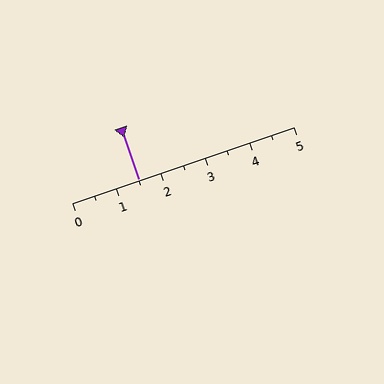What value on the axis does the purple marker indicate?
The marker indicates approximately 1.5.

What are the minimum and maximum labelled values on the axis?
The axis runs from 0 to 5.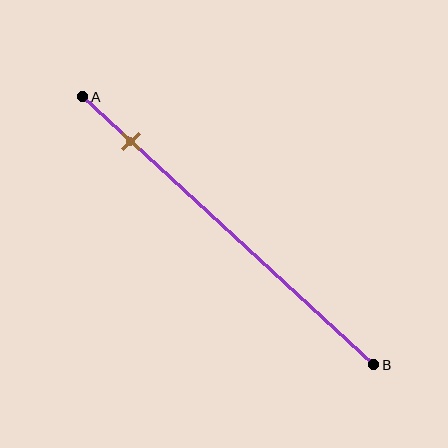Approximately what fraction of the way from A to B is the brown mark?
The brown mark is approximately 15% of the way from A to B.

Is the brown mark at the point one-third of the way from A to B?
No, the mark is at about 15% from A, not at the 33% one-third point.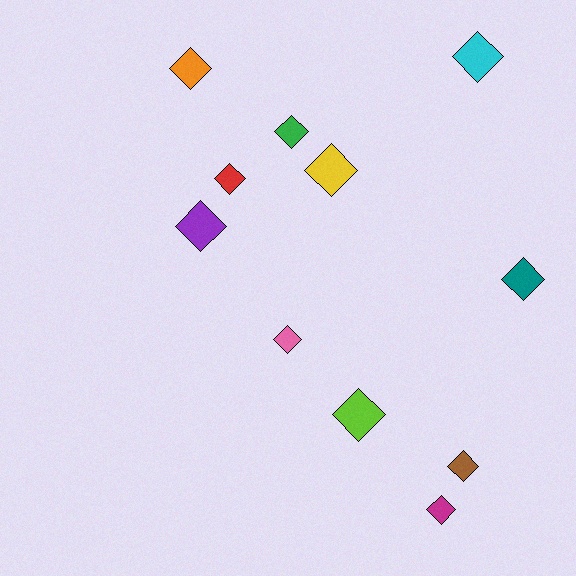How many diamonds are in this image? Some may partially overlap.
There are 11 diamonds.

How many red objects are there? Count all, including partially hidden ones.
There is 1 red object.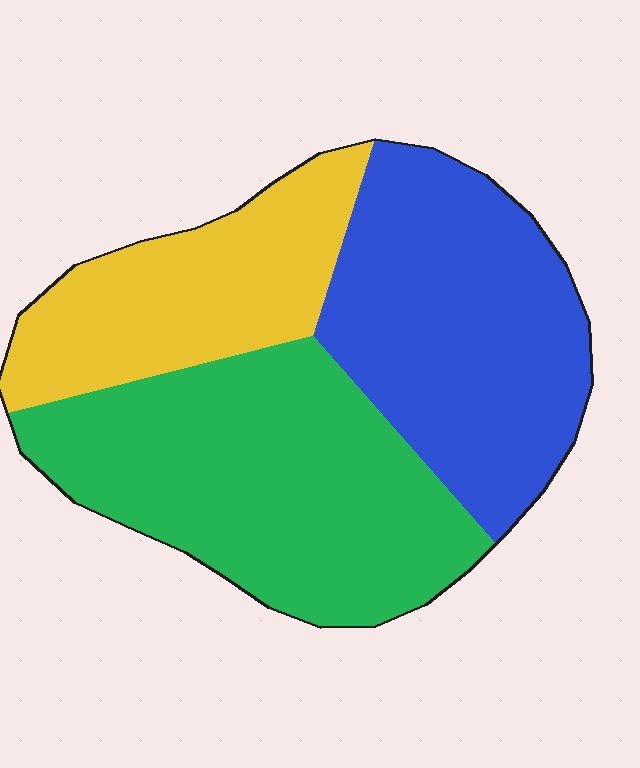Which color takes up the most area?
Green, at roughly 40%.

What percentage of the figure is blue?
Blue takes up about one third (1/3) of the figure.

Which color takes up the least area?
Yellow, at roughly 25%.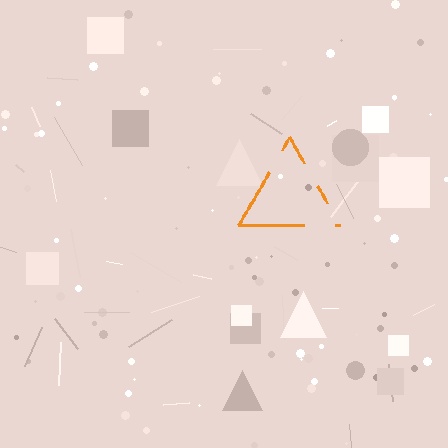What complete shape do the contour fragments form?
The contour fragments form a triangle.